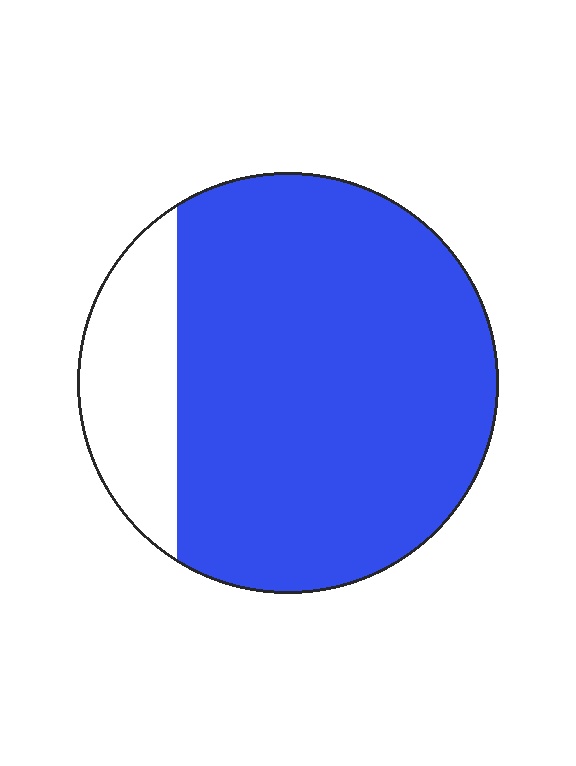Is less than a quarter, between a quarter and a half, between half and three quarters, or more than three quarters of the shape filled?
More than three quarters.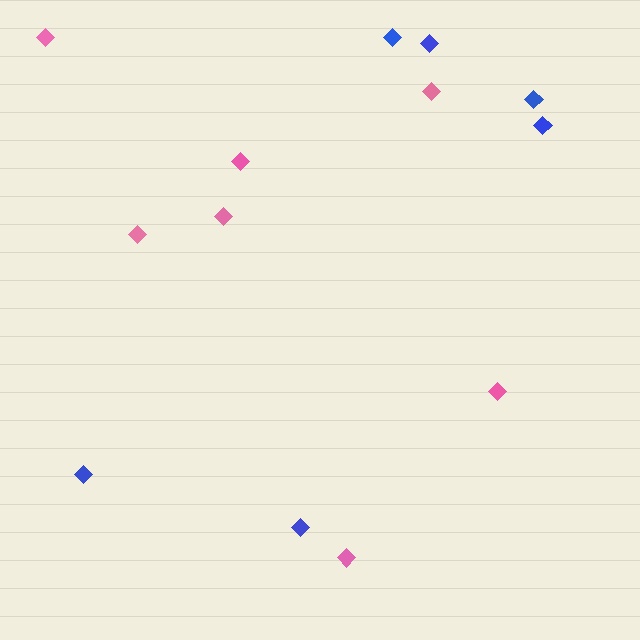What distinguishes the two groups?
There are 2 groups: one group of blue diamonds (6) and one group of pink diamonds (7).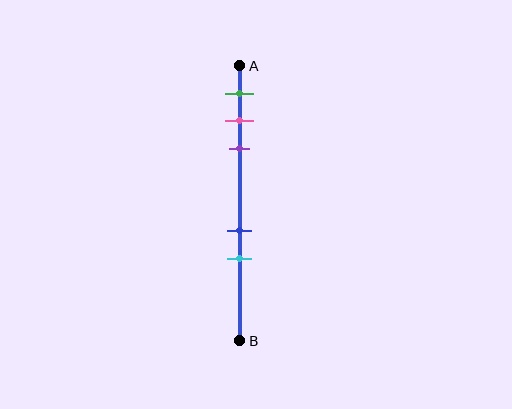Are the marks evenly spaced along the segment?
No, the marks are not evenly spaced.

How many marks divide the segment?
There are 5 marks dividing the segment.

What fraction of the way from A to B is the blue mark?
The blue mark is approximately 60% (0.6) of the way from A to B.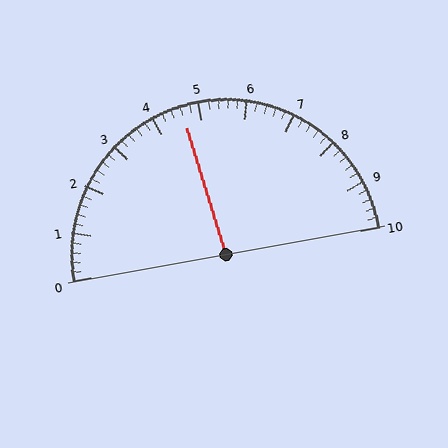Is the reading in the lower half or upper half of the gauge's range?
The reading is in the lower half of the range (0 to 10).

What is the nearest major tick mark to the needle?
The nearest major tick mark is 5.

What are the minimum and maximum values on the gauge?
The gauge ranges from 0 to 10.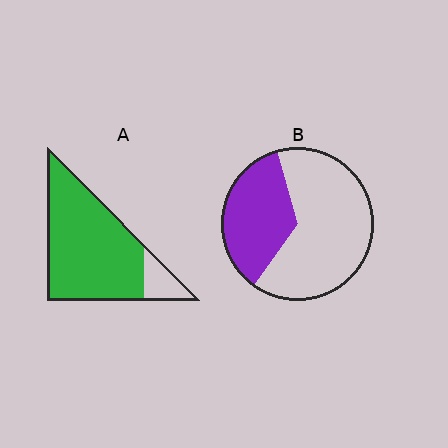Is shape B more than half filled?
No.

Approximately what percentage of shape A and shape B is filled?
A is approximately 85% and B is approximately 35%.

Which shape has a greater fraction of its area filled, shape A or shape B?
Shape A.